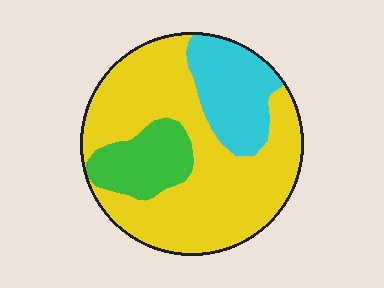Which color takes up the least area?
Green, at roughly 15%.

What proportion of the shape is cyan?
Cyan covers 20% of the shape.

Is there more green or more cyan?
Cyan.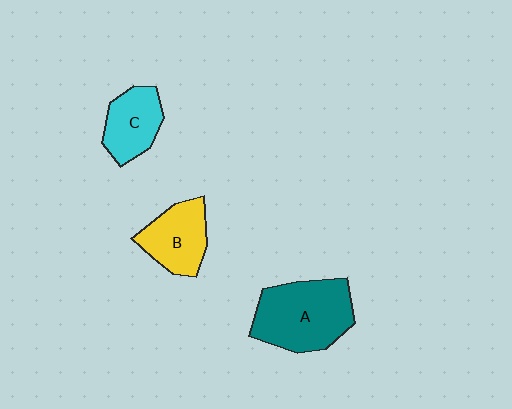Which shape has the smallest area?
Shape C (cyan).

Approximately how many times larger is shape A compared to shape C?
Approximately 1.7 times.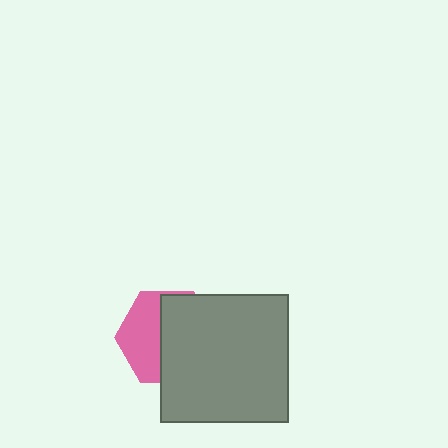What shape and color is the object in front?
The object in front is a gray square.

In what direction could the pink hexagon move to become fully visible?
The pink hexagon could move left. That would shift it out from behind the gray square entirely.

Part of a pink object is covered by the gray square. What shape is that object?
It is a hexagon.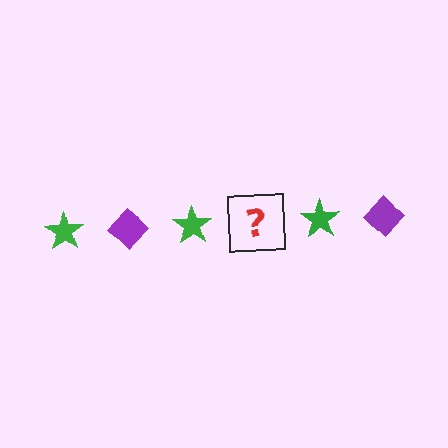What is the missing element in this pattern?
The missing element is a purple diamond.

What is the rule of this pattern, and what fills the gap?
The rule is that the pattern alternates between green star and purple diamond. The gap should be filled with a purple diamond.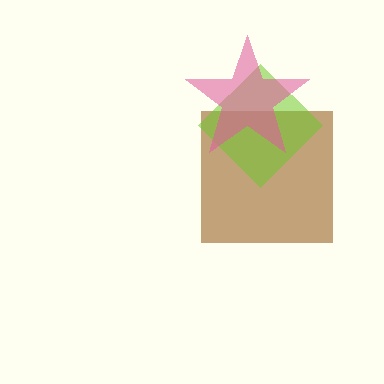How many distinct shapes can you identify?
There are 3 distinct shapes: a brown square, a lime diamond, a pink star.